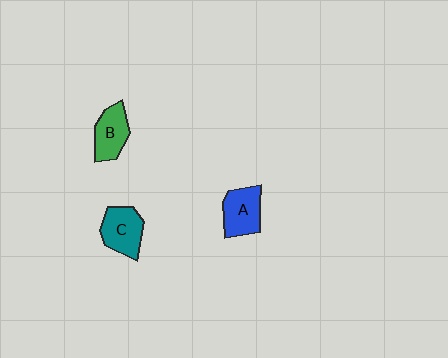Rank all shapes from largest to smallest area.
From largest to smallest: C (teal), A (blue), B (green).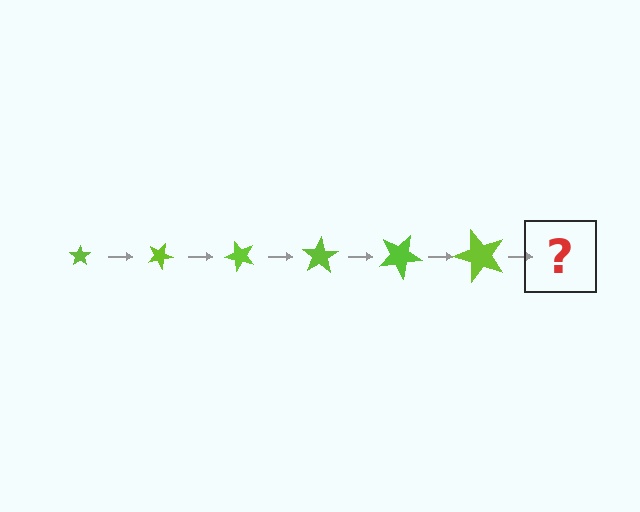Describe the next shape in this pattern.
It should be a star, larger than the previous one and rotated 150 degrees from the start.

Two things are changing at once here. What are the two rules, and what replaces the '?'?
The two rules are that the star grows larger each step and it rotates 25 degrees each step. The '?' should be a star, larger than the previous one and rotated 150 degrees from the start.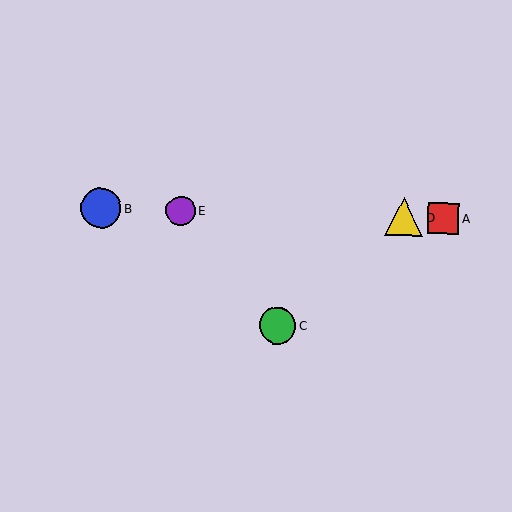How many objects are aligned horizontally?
4 objects (A, B, D, E) are aligned horizontally.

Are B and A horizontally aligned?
Yes, both are at y≈208.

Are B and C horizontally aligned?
No, B is at y≈208 and C is at y≈325.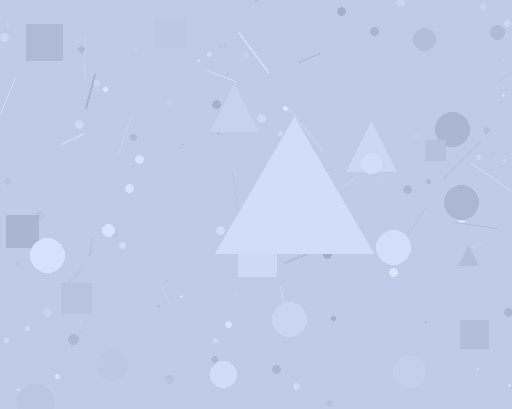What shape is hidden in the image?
A triangle is hidden in the image.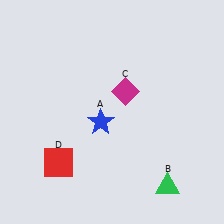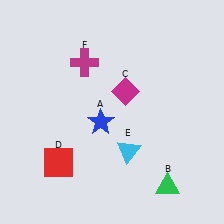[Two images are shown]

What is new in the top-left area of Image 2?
A magenta cross (F) was added in the top-left area of Image 2.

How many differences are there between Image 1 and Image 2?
There are 2 differences between the two images.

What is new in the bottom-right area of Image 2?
A cyan triangle (E) was added in the bottom-right area of Image 2.